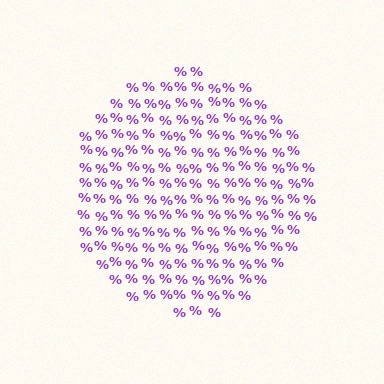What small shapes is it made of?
It is made of small percent signs.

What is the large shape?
The large shape is a circle.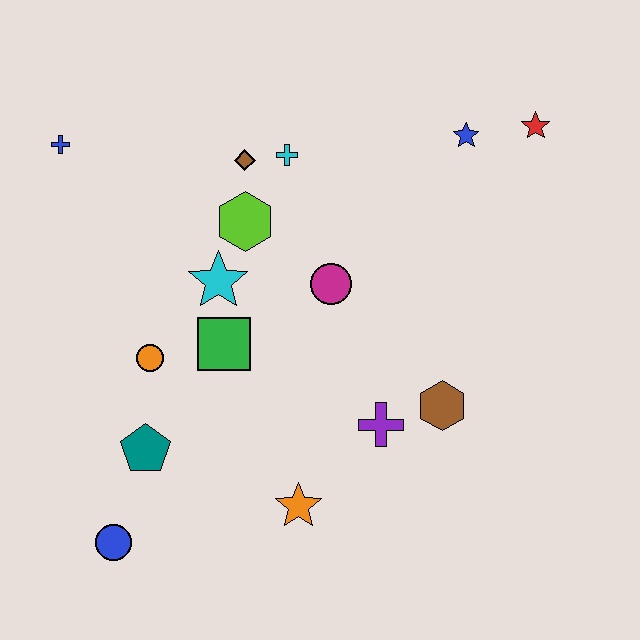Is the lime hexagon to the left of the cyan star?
No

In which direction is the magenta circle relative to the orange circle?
The magenta circle is to the right of the orange circle.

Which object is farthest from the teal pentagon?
The red star is farthest from the teal pentagon.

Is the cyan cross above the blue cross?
No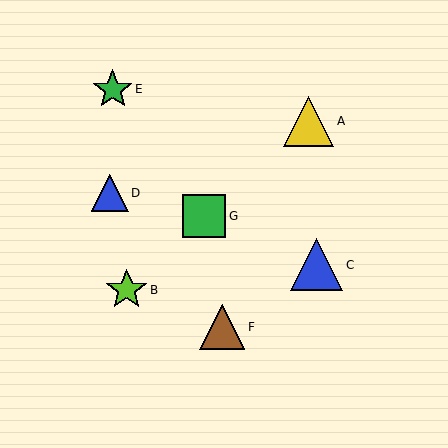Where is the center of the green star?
The center of the green star is at (113, 89).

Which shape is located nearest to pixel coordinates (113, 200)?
The blue triangle (labeled D) at (110, 193) is nearest to that location.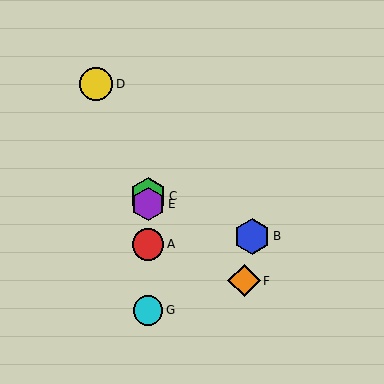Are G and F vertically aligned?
No, G is at x≈148 and F is at x≈244.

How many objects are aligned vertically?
4 objects (A, C, E, G) are aligned vertically.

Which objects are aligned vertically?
Objects A, C, E, G are aligned vertically.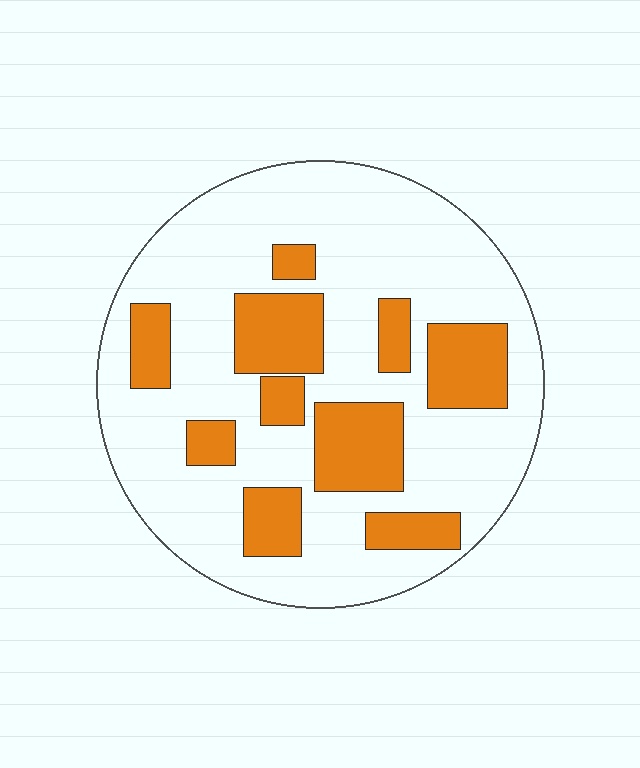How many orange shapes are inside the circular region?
10.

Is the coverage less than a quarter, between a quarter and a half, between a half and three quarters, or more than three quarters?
Between a quarter and a half.